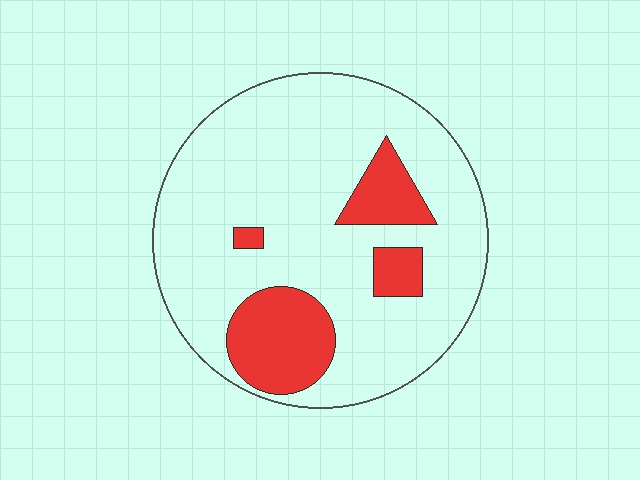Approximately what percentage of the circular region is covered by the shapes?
Approximately 20%.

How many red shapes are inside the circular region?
4.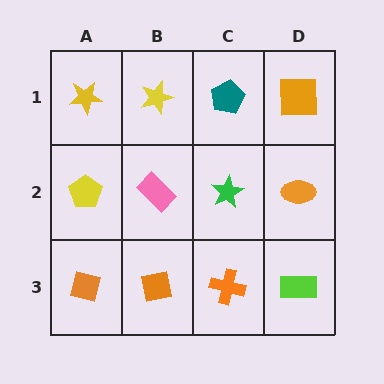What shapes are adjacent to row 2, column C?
A teal pentagon (row 1, column C), an orange cross (row 3, column C), a pink rectangle (row 2, column B), an orange ellipse (row 2, column D).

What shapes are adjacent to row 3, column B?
A pink rectangle (row 2, column B), an orange square (row 3, column A), an orange cross (row 3, column C).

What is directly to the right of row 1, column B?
A teal pentagon.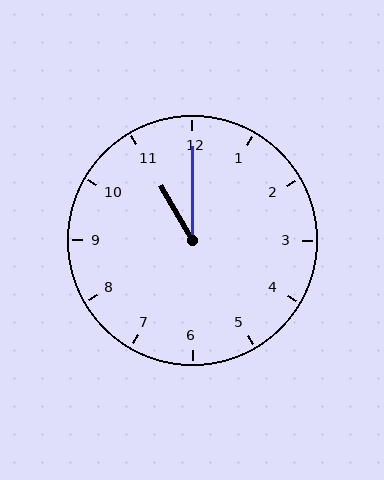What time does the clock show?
11:00.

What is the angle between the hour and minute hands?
Approximately 30 degrees.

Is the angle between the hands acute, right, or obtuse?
It is acute.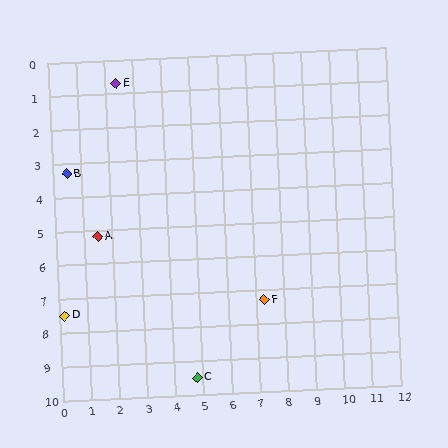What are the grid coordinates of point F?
Point F is at approximately (7.3, 7.3).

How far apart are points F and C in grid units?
Points F and C are about 3.3 grid units apart.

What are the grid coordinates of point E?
Point E is at approximately (2.4, 0.7).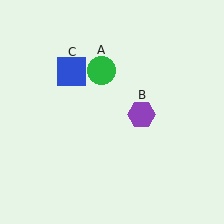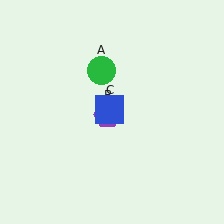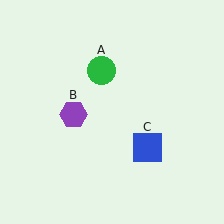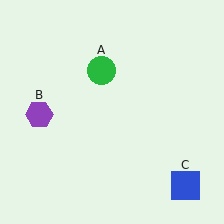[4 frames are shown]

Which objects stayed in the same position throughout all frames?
Green circle (object A) remained stationary.